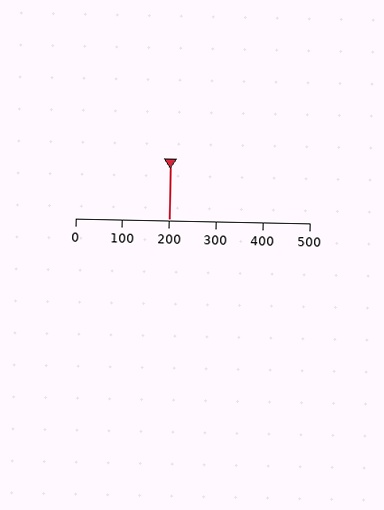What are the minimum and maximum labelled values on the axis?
The axis runs from 0 to 500.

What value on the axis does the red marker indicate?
The marker indicates approximately 200.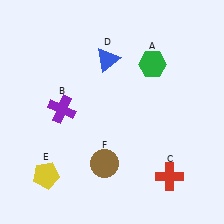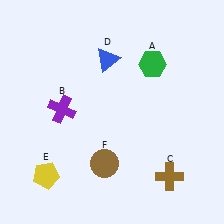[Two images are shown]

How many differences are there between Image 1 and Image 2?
There is 1 difference between the two images.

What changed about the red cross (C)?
In Image 1, C is red. In Image 2, it changed to brown.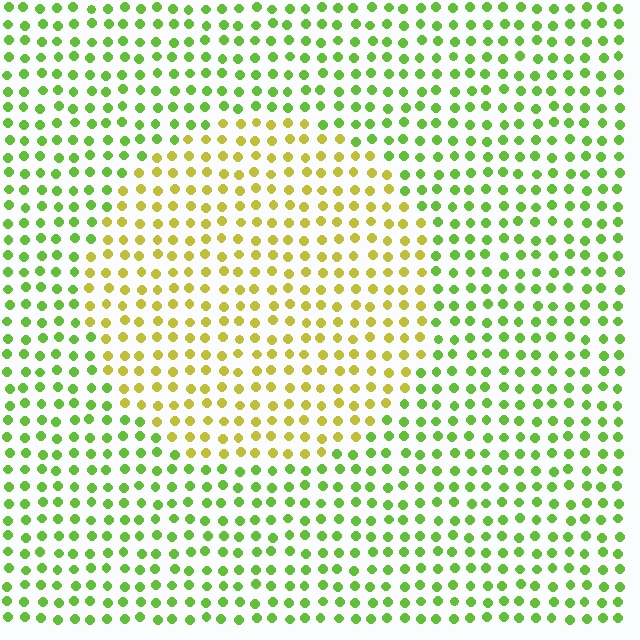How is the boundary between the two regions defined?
The boundary is defined purely by a slight shift in hue (about 42 degrees). Spacing, size, and orientation are identical on both sides.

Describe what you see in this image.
The image is filled with small lime elements in a uniform arrangement. A circle-shaped region is visible where the elements are tinted to a slightly different hue, forming a subtle color boundary.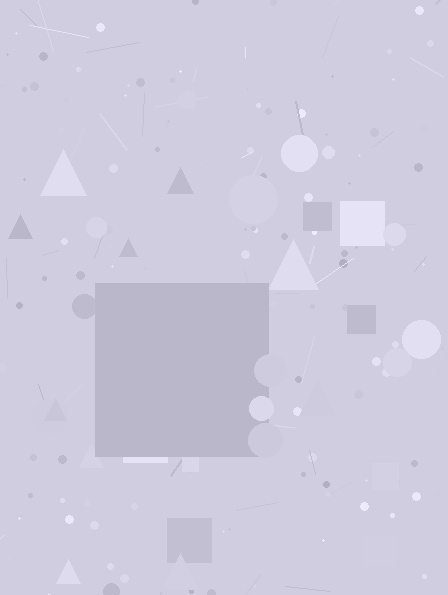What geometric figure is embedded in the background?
A square is embedded in the background.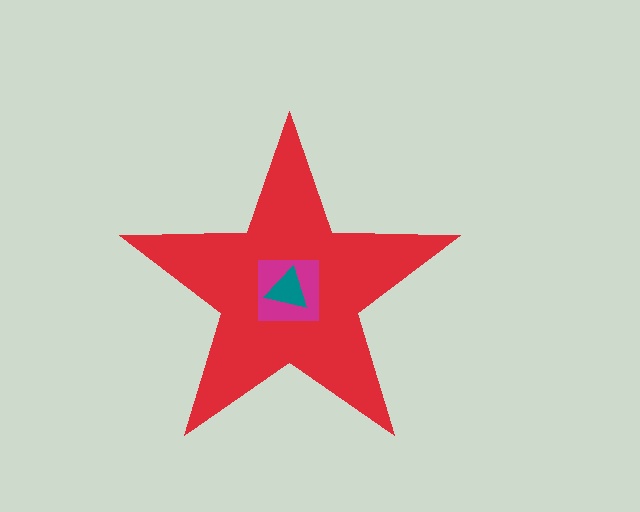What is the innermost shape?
The teal triangle.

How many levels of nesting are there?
3.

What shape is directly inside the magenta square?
The teal triangle.